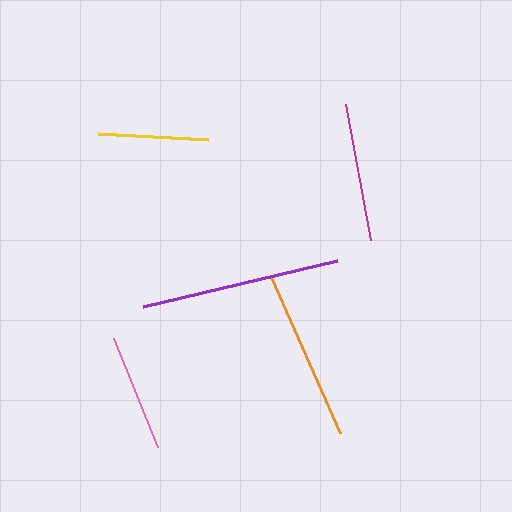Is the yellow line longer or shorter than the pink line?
The pink line is longer than the yellow line.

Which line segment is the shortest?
The yellow line is the shortest at approximately 110 pixels.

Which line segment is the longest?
The purple line is the longest at approximately 199 pixels.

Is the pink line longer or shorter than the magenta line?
The magenta line is longer than the pink line.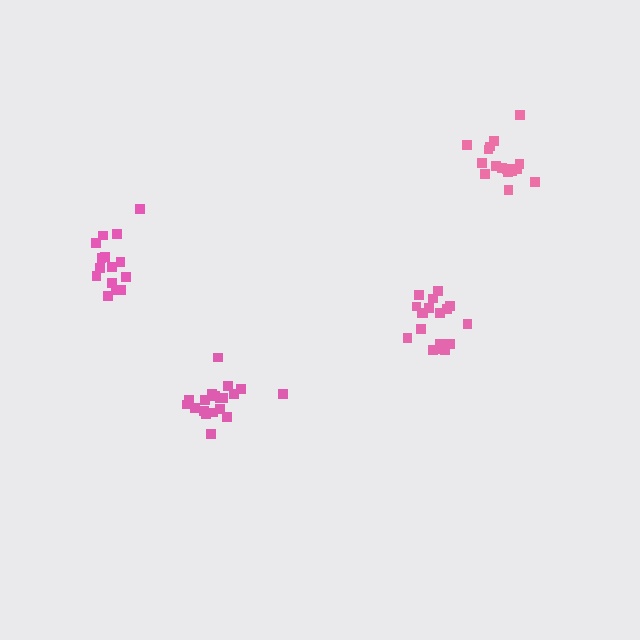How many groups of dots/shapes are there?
There are 4 groups.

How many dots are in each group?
Group 1: 15 dots, Group 2: 19 dots, Group 3: 16 dots, Group 4: 18 dots (68 total).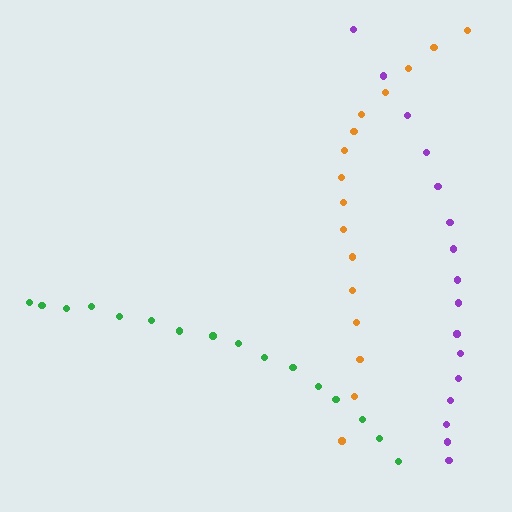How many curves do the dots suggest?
There are 3 distinct paths.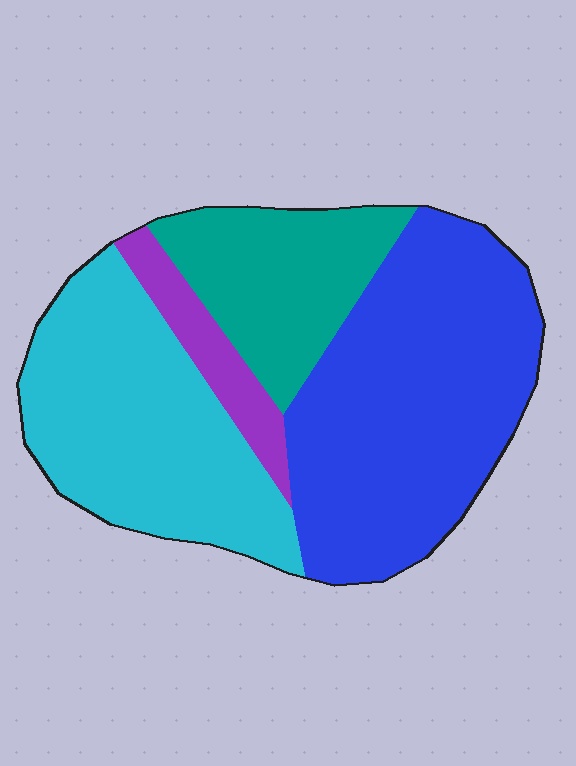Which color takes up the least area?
Purple, at roughly 5%.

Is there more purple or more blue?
Blue.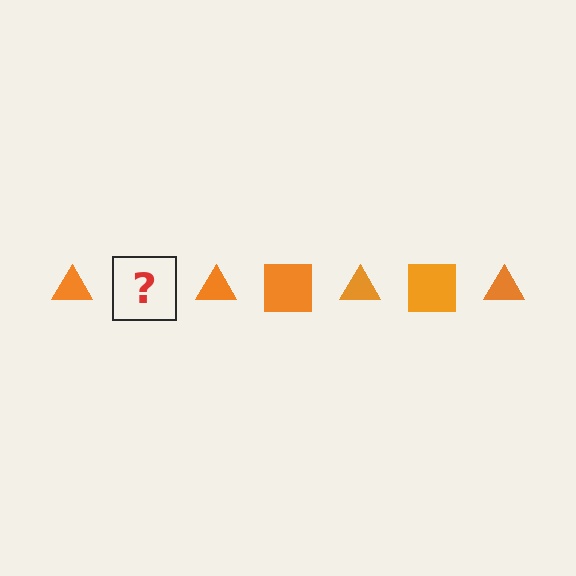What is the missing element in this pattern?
The missing element is an orange square.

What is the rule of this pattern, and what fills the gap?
The rule is that the pattern cycles through triangle, square shapes in orange. The gap should be filled with an orange square.